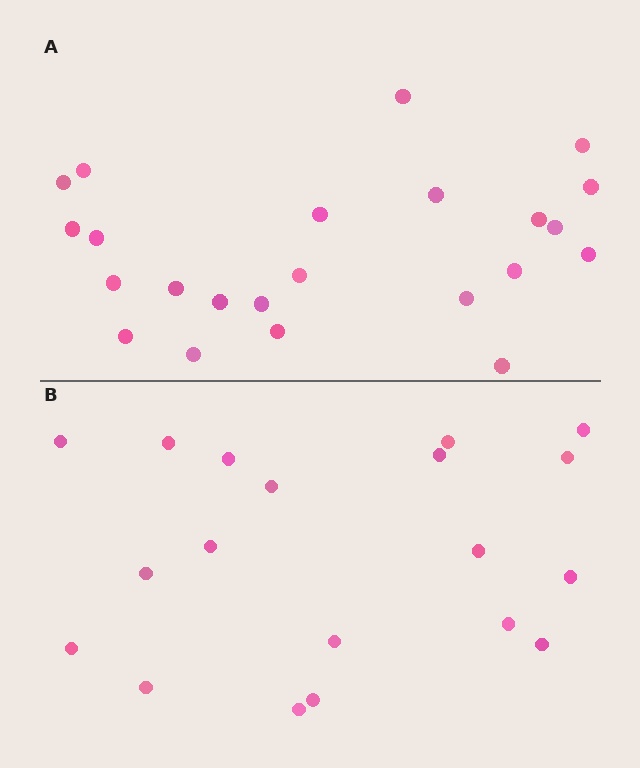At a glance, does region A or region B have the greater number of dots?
Region A (the top region) has more dots.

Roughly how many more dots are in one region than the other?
Region A has about 4 more dots than region B.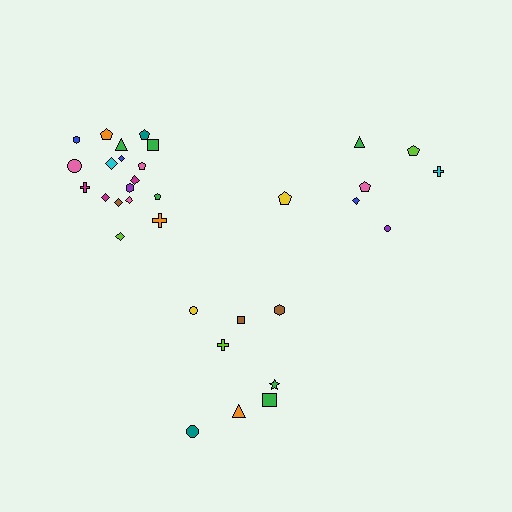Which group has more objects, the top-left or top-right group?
The top-left group.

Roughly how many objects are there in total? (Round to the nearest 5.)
Roughly 35 objects in total.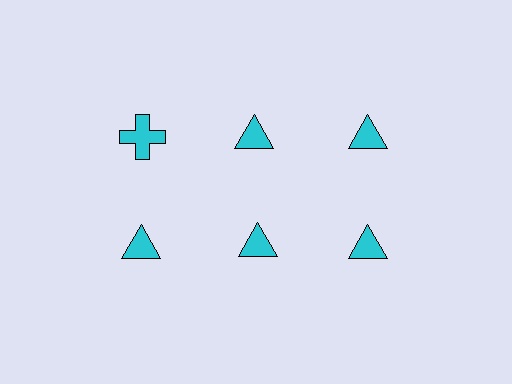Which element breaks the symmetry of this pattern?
The cyan cross in the top row, leftmost column breaks the symmetry. All other shapes are cyan triangles.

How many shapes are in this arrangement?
There are 6 shapes arranged in a grid pattern.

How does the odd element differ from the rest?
It has a different shape: cross instead of triangle.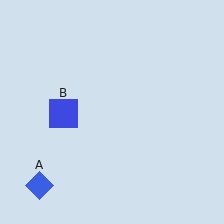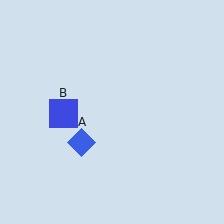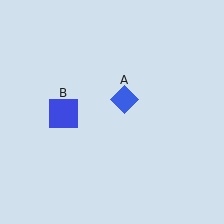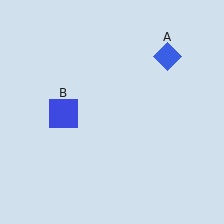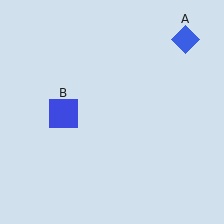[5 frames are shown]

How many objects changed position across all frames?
1 object changed position: blue diamond (object A).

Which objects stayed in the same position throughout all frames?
Blue square (object B) remained stationary.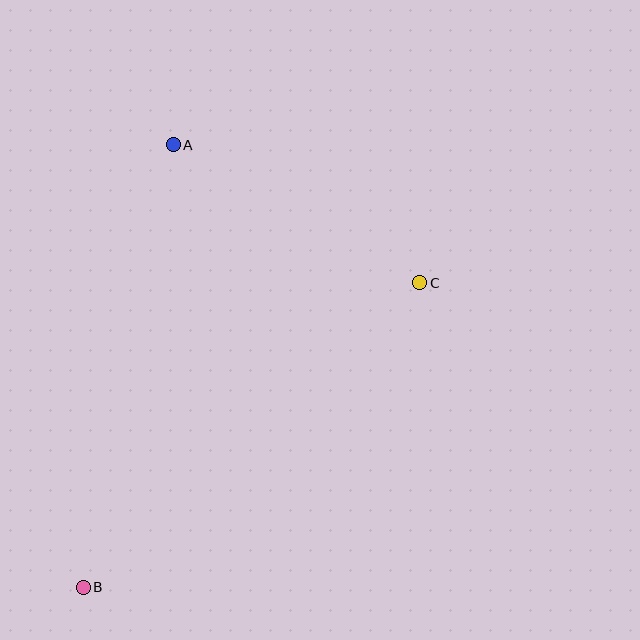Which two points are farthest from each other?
Points B and C are farthest from each other.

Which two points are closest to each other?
Points A and C are closest to each other.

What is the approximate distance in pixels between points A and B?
The distance between A and B is approximately 451 pixels.